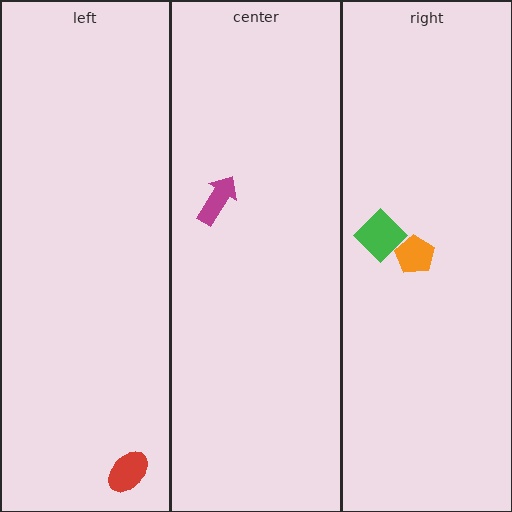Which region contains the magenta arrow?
The center region.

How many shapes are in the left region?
1.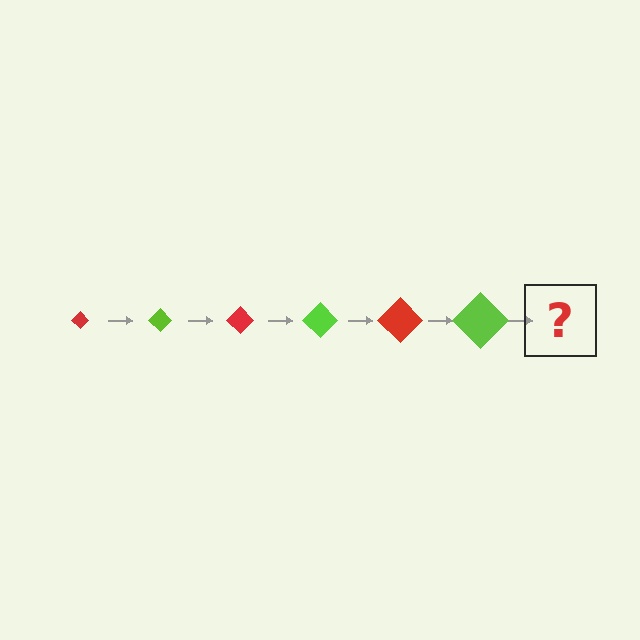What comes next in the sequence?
The next element should be a red diamond, larger than the previous one.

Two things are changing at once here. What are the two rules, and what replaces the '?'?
The two rules are that the diamond grows larger each step and the color cycles through red and lime. The '?' should be a red diamond, larger than the previous one.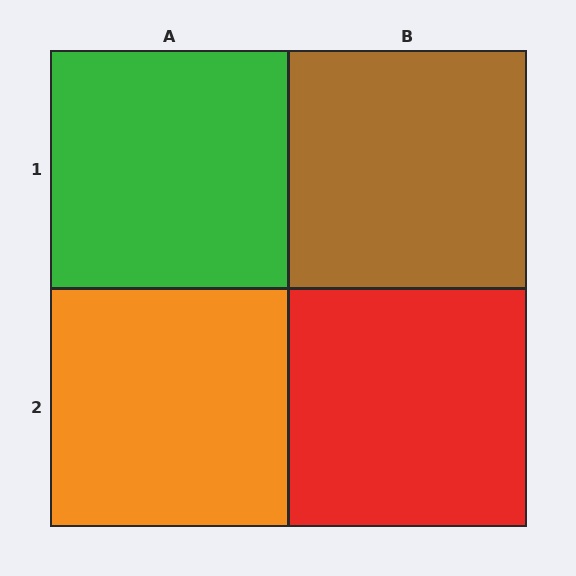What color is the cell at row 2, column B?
Red.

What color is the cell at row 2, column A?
Orange.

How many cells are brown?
1 cell is brown.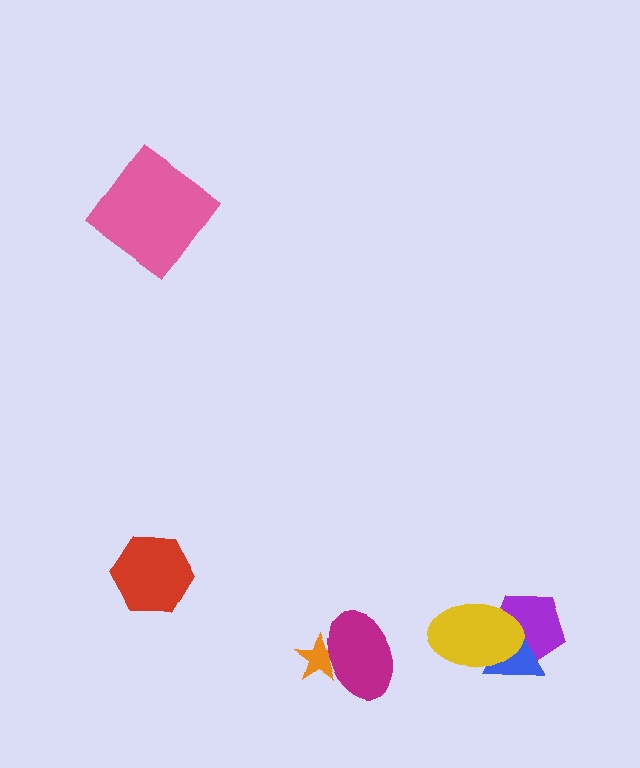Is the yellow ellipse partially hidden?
No, no other shape covers it.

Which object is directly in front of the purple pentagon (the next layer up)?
The blue triangle is directly in front of the purple pentagon.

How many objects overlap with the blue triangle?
2 objects overlap with the blue triangle.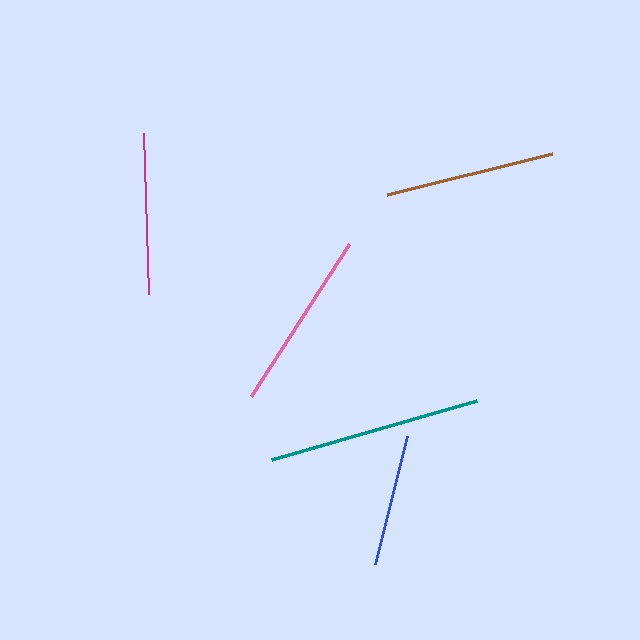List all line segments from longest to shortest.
From longest to shortest: teal, pink, brown, magenta, blue.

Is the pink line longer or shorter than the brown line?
The pink line is longer than the brown line.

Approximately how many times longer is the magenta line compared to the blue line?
The magenta line is approximately 1.2 times the length of the blue line.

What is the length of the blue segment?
The blue segment is approximately 132 pixels long.